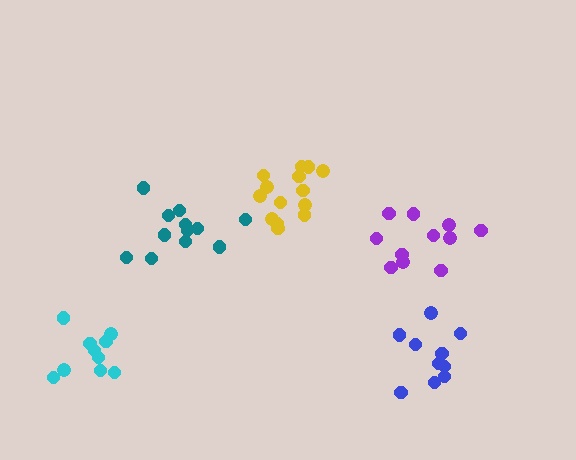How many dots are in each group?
Group 1: 14 dots, Group 2: 10 dots, Group 3: 10 dots, Group 4: 11 dots, Group 5: 12 dots (57 total).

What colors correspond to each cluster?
The clusters are colored: yellow, cyan, blue, purple, teal.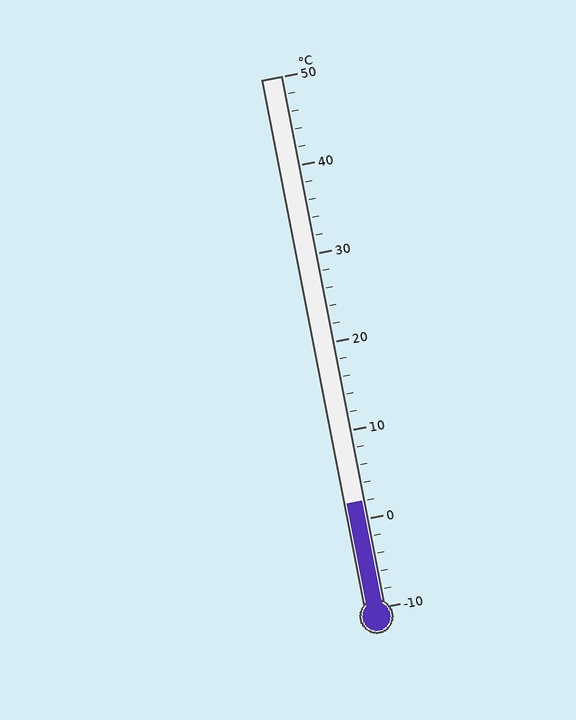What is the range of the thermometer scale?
The thermometer scale ranges from -10°C to 50°C.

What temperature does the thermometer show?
The thermometer shows approximately 2°C.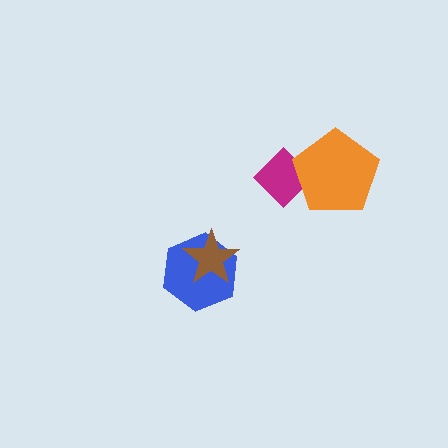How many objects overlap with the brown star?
1 object overlaps with the brown star.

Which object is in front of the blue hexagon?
The brown star is in front of the blue hexagon.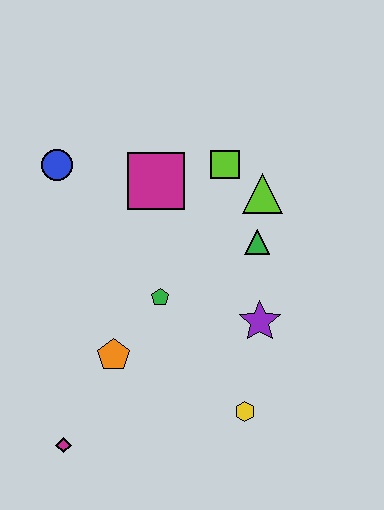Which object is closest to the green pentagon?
The orange pentagon is closest to the green pentagon.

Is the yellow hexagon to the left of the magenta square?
No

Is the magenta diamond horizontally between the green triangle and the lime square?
No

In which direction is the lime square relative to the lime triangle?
The lime square is to the left of the lime triangle.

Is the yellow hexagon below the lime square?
Yes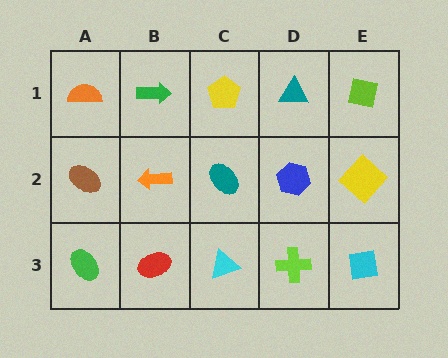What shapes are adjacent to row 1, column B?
An orange arrow (row 2, column B), an orange semicircle (row 1, column A), a yellow pentagon (row 1, column C).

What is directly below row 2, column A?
A green ellipse.